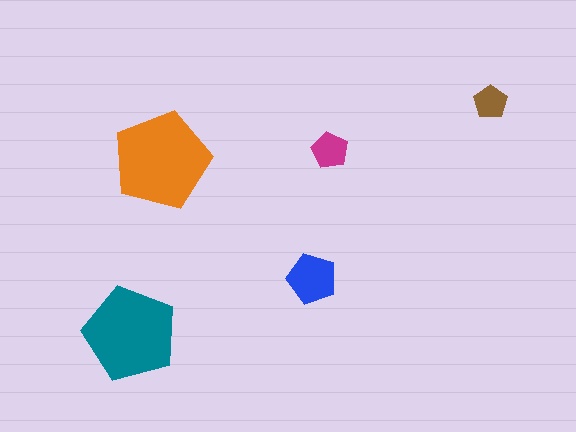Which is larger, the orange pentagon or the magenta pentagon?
The orange one.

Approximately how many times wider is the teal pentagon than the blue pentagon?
About 2 times wider.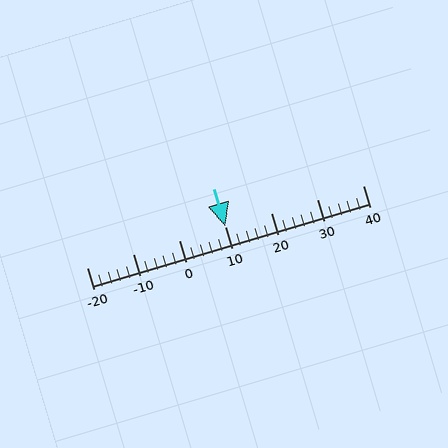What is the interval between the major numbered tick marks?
The major tick marks are spaced 10 units apart.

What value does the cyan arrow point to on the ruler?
The cyan arrow points to approximately 10.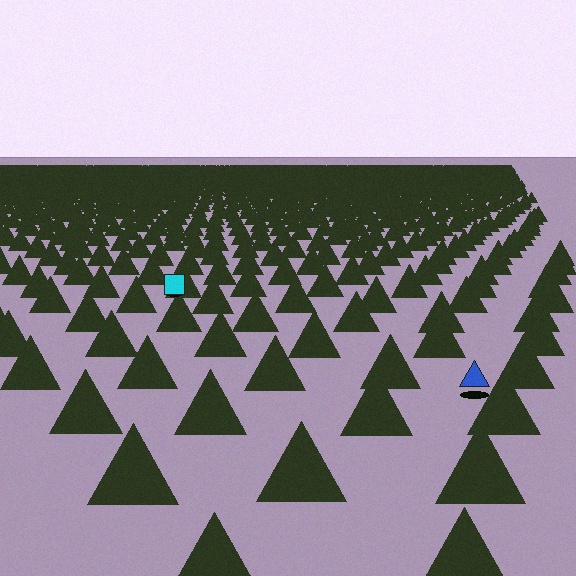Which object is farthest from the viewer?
The cyan square is farthest from the viewer. It appears smaller and the ground texture around it is denser.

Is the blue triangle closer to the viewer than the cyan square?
Yes. The blue triangle is closer — you can tell from the texture gradient: the ground texture is coarser near it.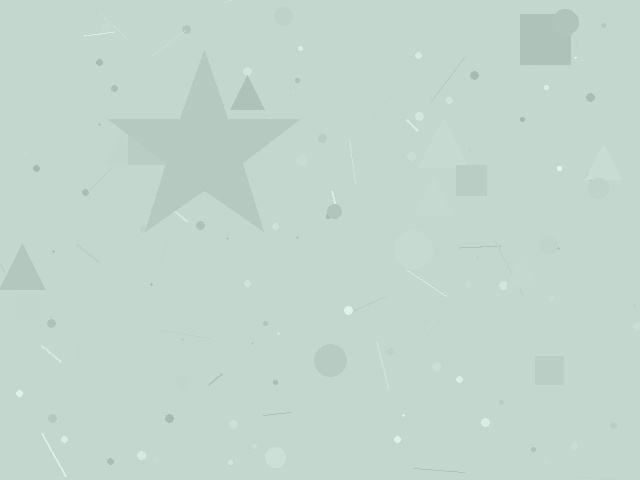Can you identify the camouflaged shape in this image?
The camouflaged shape is a star.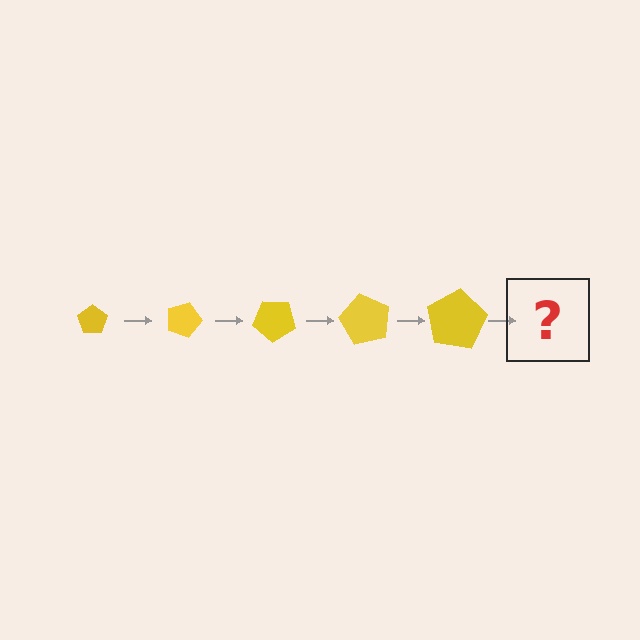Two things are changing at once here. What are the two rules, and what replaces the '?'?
The two rules are that the pentagon grows larger each step and it rotates 20 degrees each step. The '?' should be a pentagon, larger than the previous one and rotated 100 degrees from the start.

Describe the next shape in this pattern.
It should be a pentagon, larger than the previous one and rotated 100 degrees from the start.